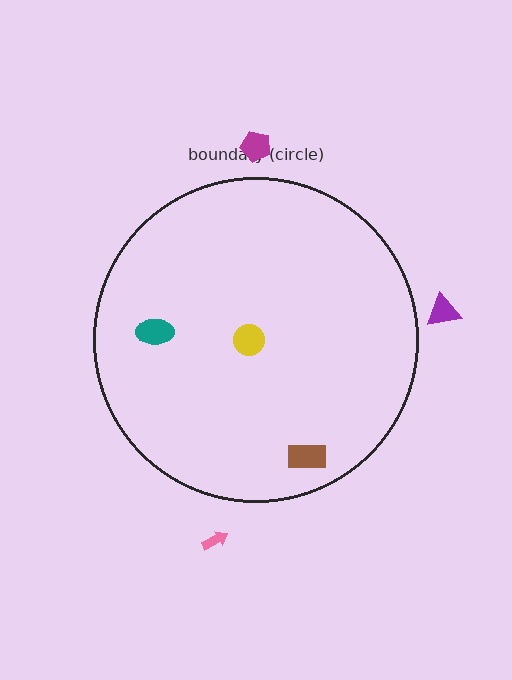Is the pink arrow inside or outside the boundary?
Outside.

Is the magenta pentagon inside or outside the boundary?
Outside.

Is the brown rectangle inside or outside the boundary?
Inside.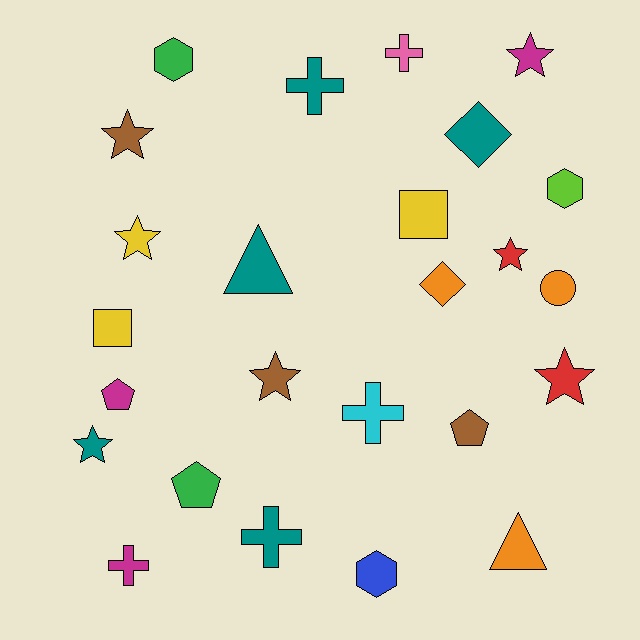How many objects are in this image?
There are 25 objects.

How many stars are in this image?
There are 7 stars.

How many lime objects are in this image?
There is 1 lime object.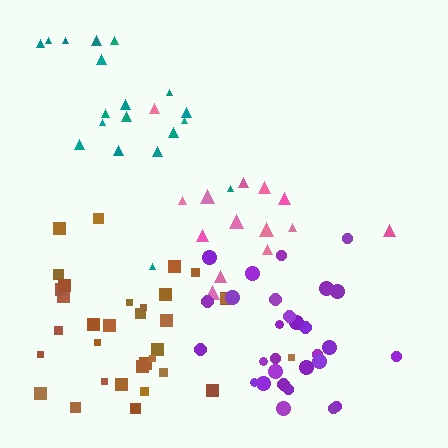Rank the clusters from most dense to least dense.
purple, brown, teal, pink.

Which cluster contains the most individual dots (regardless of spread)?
Brown (34).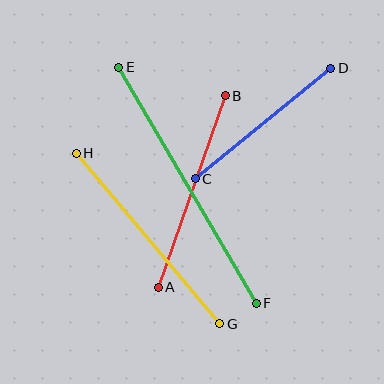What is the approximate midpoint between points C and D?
The midpoint is at approximately (263, 123) pixels.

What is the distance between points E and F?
The distance is approximately 273 pixels.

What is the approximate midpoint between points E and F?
The midpoint is at approximately (188, 185) pixels.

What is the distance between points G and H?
The distance is approximately 223 pixels.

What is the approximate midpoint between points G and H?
The midpoint is at approximately (148, 238) pixels.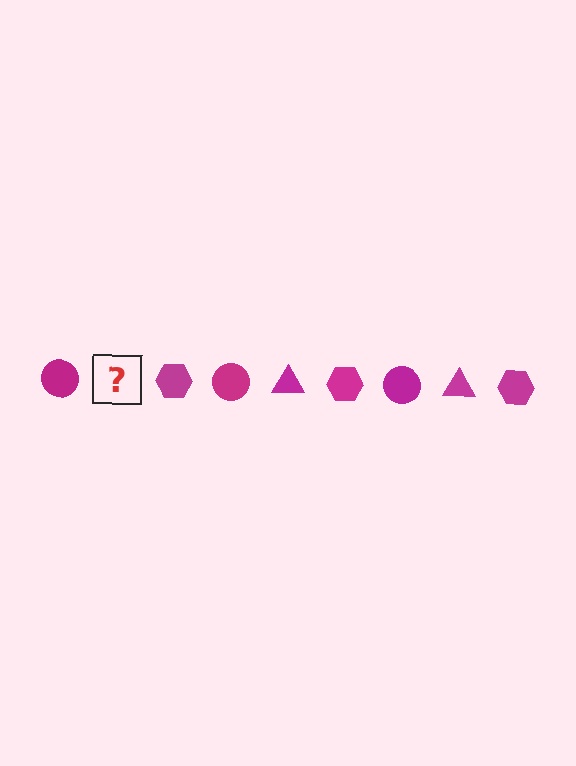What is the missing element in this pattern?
The missing element is a magenta triangle.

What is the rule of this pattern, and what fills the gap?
The rule is that the pattern cycles through circle, triangle, hexagon shapes in magenta. The gap should be filled with a magenta triangle.